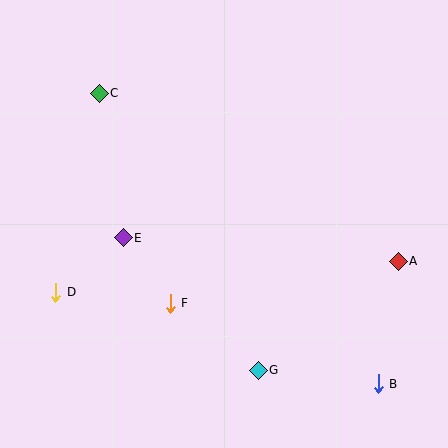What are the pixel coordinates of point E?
Point E is at (123, 238).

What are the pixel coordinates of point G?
Point G is at (258, 370).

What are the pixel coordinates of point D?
Point D is at (56, 292).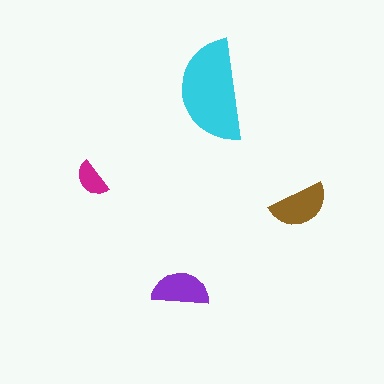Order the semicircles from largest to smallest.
the cyan one, the brown one, the purple one, the magenta one.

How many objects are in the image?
There are 4 objects in the image.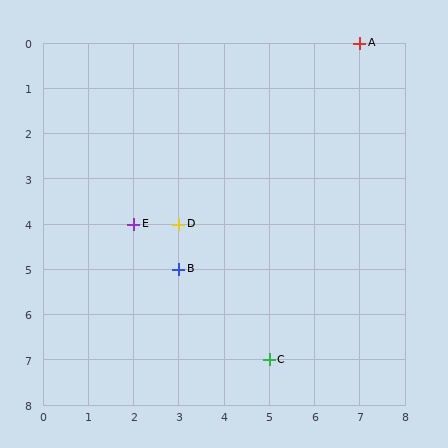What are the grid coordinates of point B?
Point B is at grid coordinates (3, 5).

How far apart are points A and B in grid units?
Points A and B are 4 columns and 5 rows apart (about 6.4 grid units diagonally).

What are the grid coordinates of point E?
Point E is at grid coordinates (2, 4).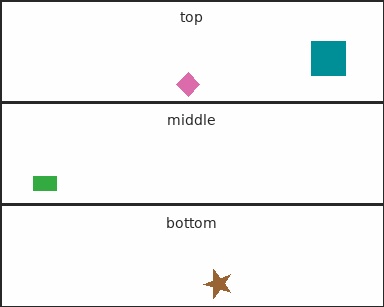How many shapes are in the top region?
2.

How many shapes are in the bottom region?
1.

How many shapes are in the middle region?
1.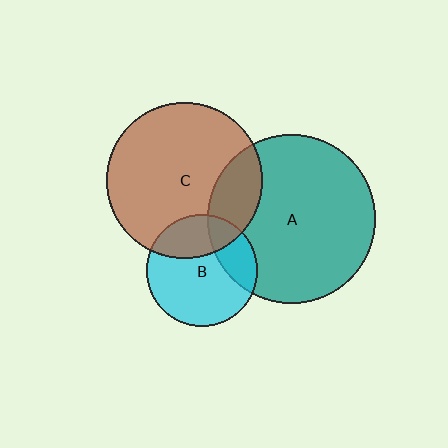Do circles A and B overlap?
Yes.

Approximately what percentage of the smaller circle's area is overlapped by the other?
Approximately 25%.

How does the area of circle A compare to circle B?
Approximately 2.3 times.